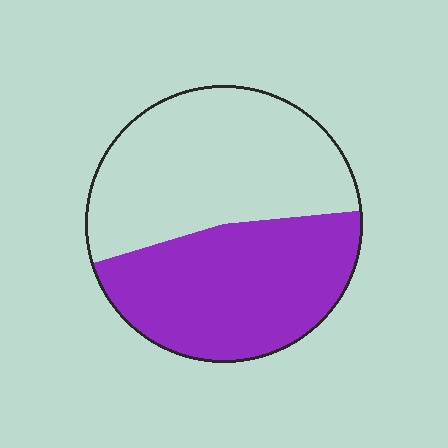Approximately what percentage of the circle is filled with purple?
Approximately 45%.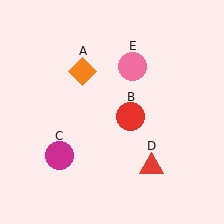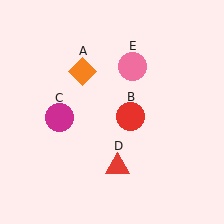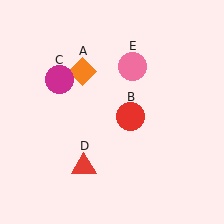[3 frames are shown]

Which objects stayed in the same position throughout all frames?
Orange diamond (object A) and red circle (object B) and pink circle (object E) remained stationary.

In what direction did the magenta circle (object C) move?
The magenta circle (object C) moved up.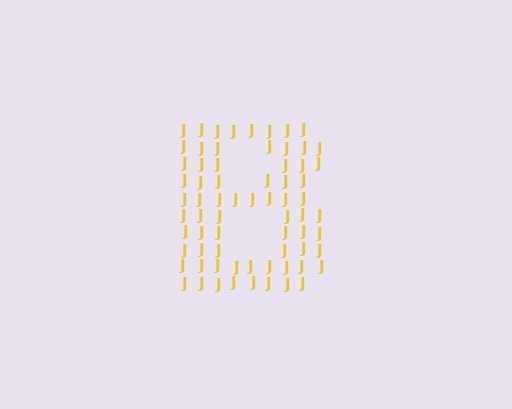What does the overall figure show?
The overall figure shows the letter B.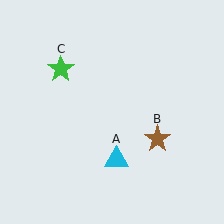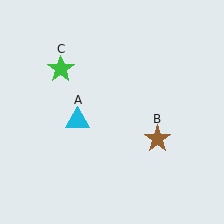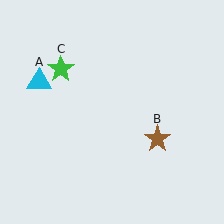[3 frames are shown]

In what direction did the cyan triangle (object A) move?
The cyan triangle (object A) moved up and to the left.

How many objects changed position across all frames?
1 object changed position: cyan triangle (object A).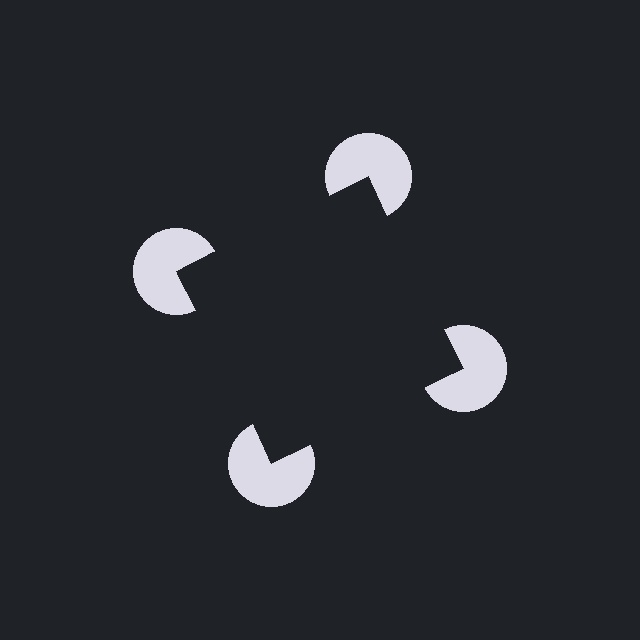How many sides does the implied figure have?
4 sides.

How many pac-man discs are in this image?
There are 4 — one at each vertex of the illusory square.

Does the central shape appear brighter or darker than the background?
It typically appears slightly darker than the background, even though no actual brightness change is drawn.